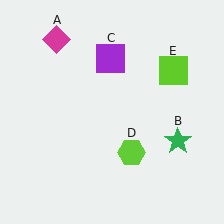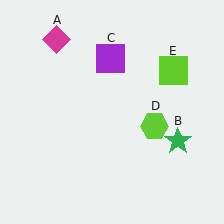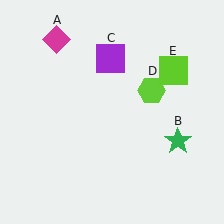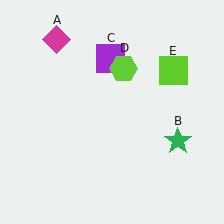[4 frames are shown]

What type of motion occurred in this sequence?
The lime hexagon (object D) rotated counterclockwise around the center of the scene.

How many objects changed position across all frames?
1 object changed position: lime hexagon (object D).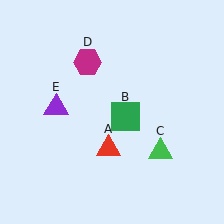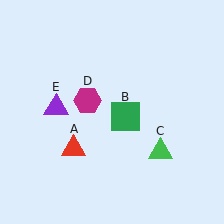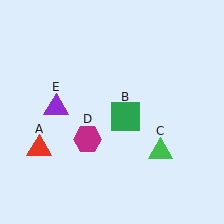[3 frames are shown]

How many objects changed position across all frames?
2 objects changed position: red triangle (object A), magenta hexagon (object D).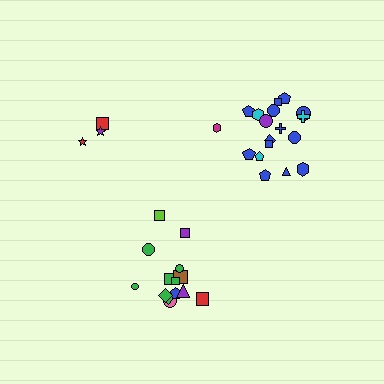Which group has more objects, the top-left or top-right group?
The top-right group.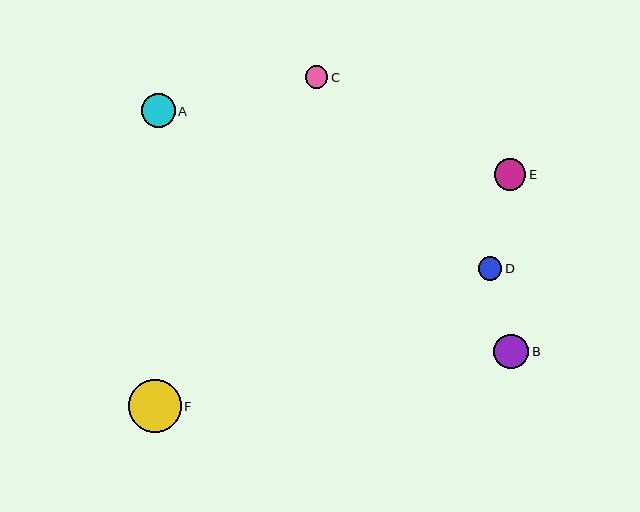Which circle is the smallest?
Circle C is the smallest with a size of approximately 22 pixels.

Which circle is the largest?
Circle F is the largest with a size of approximately 53 pixels.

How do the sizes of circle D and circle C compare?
Circle D and circle C are approximately the same size.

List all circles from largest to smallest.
From largest to smallest: F, B, A, E, D, C.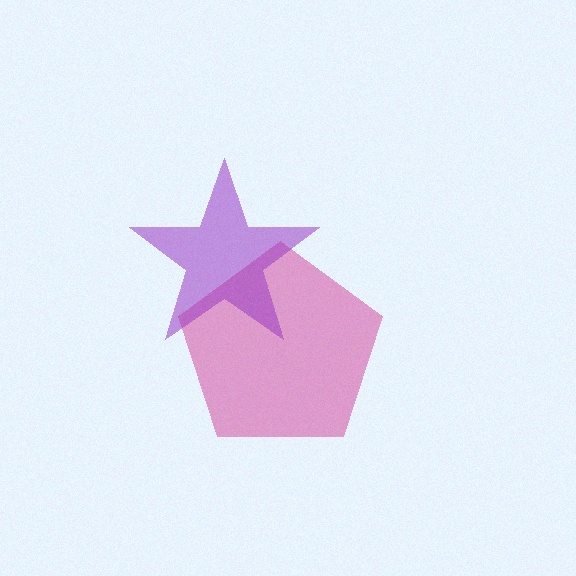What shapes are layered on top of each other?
The layered shapes are: a magenta pentagon, a purple star.